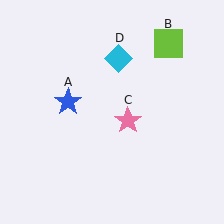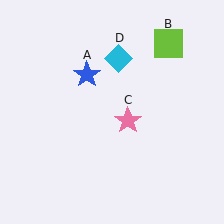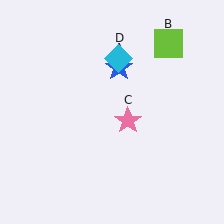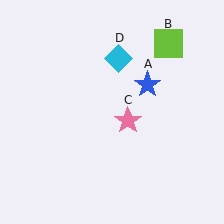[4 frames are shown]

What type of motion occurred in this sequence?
The blue star (object A) rotated clockwise around the center of the scene.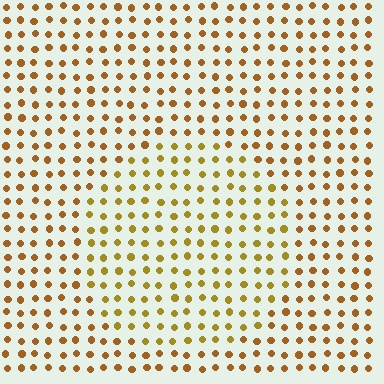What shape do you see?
I see a circle.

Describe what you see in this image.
The image is filled with small brown elements in a uniform arrangement. A circle-shaped region is visible where the elements are tinted to a slightly different hue, forming a subtle color boundary.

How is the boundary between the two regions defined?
The boundary is defined purely by a slight shift in hue (about 20 degrees). Spacing, size, and orientation are identical on both sides.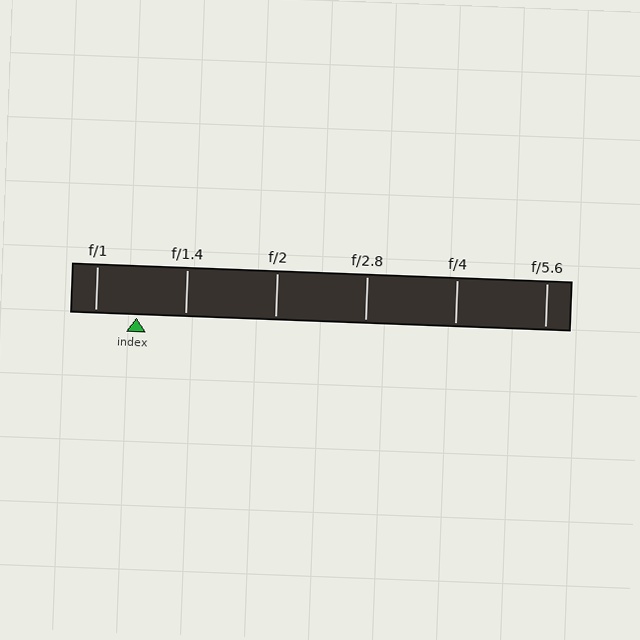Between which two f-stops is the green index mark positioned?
The index mark is between f/1 and f/1.4.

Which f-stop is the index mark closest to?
The index mark is closest to f/1.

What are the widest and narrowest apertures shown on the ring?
The widest aperture shown is f/1 and the narrowest is f/5.6.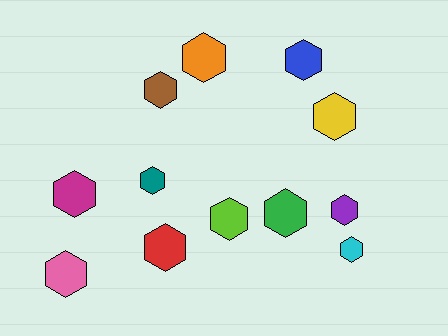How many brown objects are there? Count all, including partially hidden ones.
There is 1 brown object.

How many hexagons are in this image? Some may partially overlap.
There are 12 hexagons.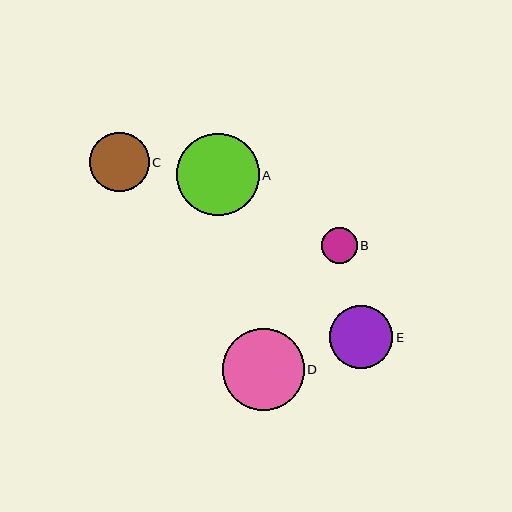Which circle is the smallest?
Circle B is the smallest with a size of approximately 36 pixels.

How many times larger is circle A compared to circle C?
Circle A is approximately 1.4 times the size of circle C.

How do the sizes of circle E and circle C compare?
Circle E and circle C are approximately the same size.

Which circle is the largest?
Circle A is the largest with a size of approximately 83 pixels.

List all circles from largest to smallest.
From largest to smallest: A, D, E, C, B.